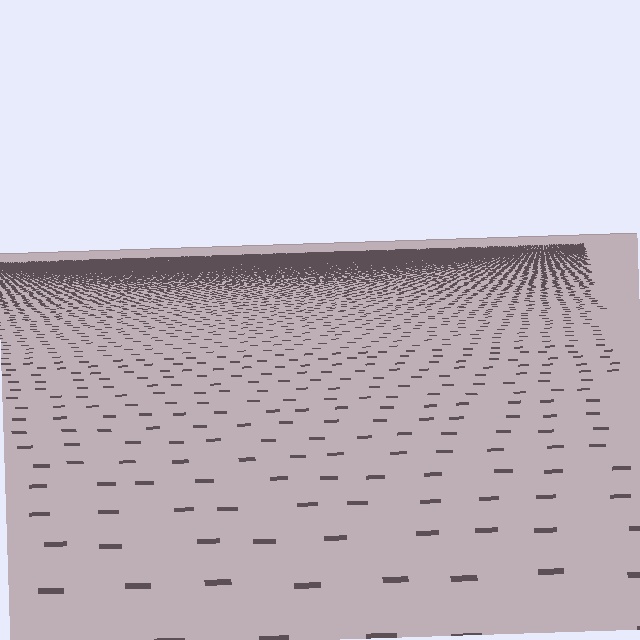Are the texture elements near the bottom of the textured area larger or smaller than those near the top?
Larger. Near the bottom, elements are closer to the viewer and appear at a bigger on-screen size.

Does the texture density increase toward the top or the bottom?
Density increases toward the top.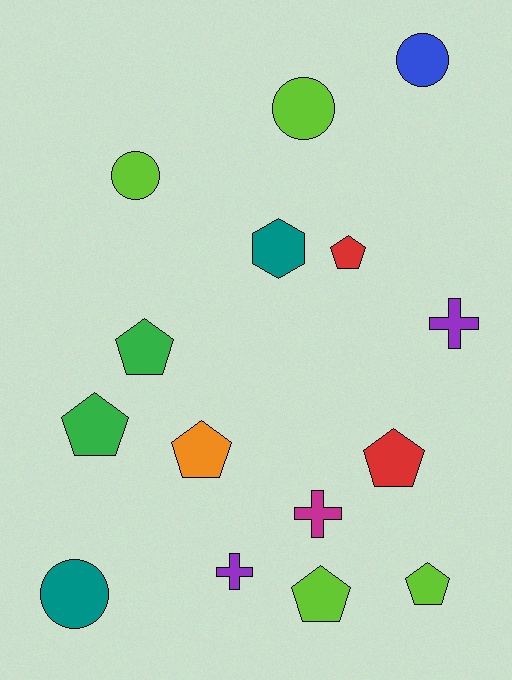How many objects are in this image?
There are 15 objects.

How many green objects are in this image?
There are 2 green objects.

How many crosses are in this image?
There are 3 crosses.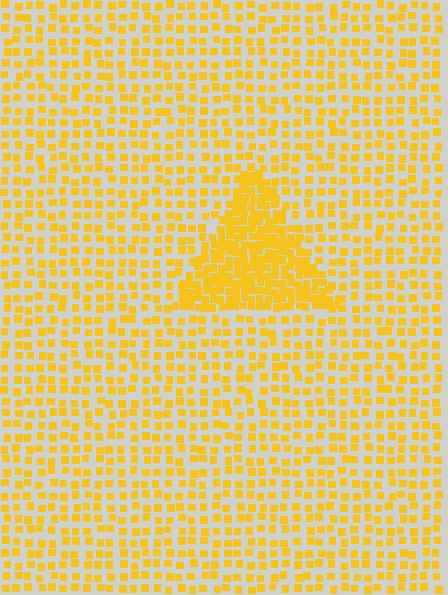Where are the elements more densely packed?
The elements are more densely packed inside the triangle boundary.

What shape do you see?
I see a triangle.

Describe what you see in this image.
The image contains small yellow elements arranged at two different densities. A triangle-shaped region is visible where the elements are more densely packed than the surrounding area.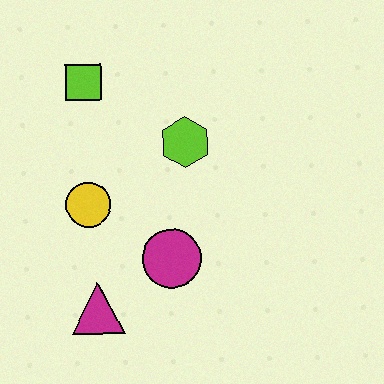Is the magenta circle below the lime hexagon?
Yes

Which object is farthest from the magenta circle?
The lime square is farthest from the magenta circle.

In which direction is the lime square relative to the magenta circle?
The lime square is above the magenta circle.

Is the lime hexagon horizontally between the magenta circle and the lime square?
No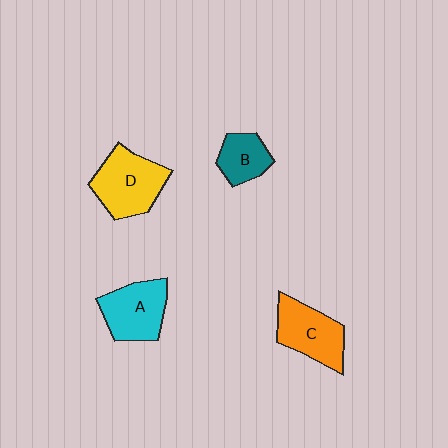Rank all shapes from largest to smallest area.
From largest to smallest: D (yellow), C (orange), A (cyan), B (teal).